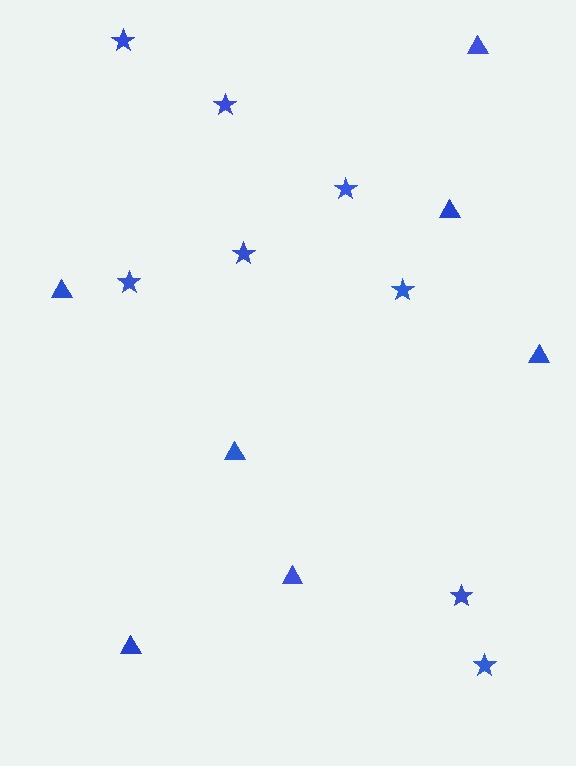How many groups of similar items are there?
There are 2 groups: one group of triangles (7) and one group of stars (8).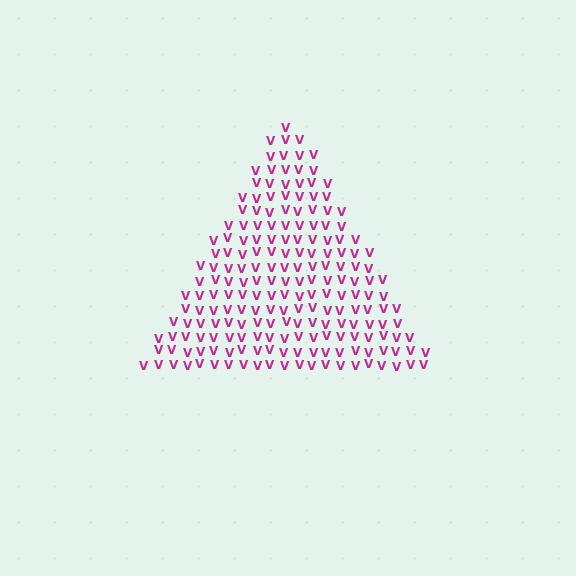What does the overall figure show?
The overall figure shows a triangle.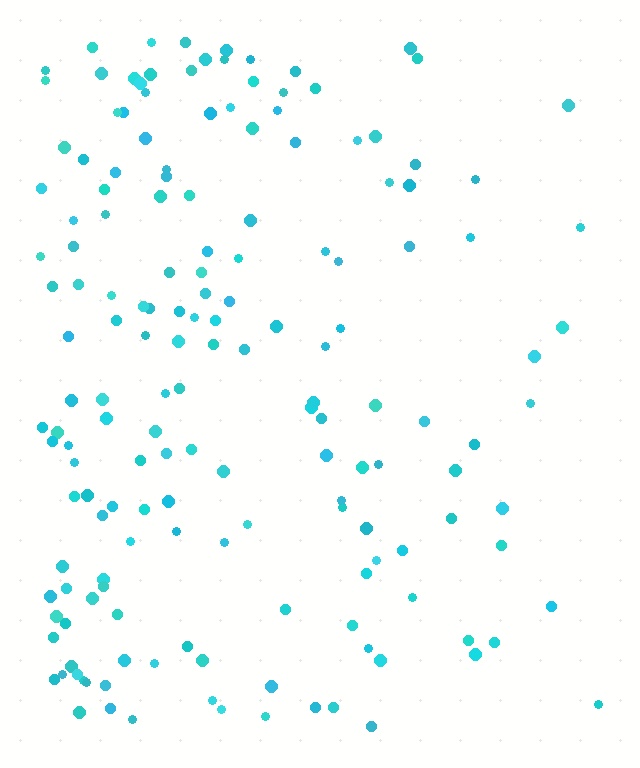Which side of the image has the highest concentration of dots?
The left.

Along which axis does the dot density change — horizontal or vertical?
Horizontal.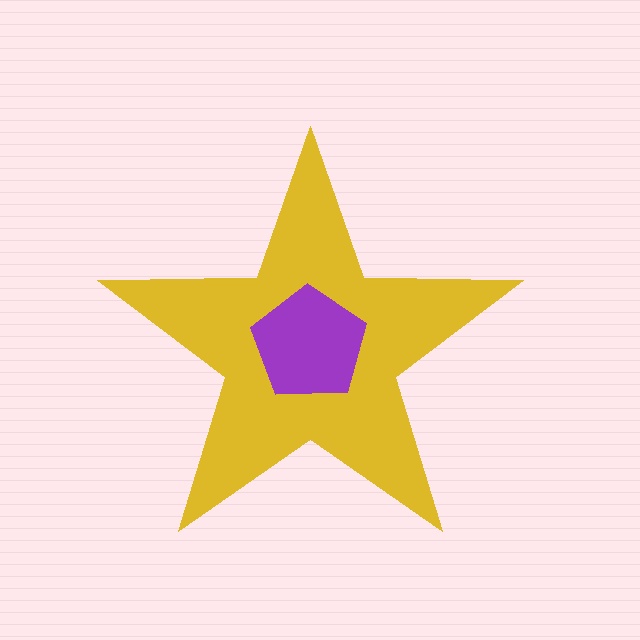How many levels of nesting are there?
2.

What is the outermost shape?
The yellow star.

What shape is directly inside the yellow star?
The purple pentagon.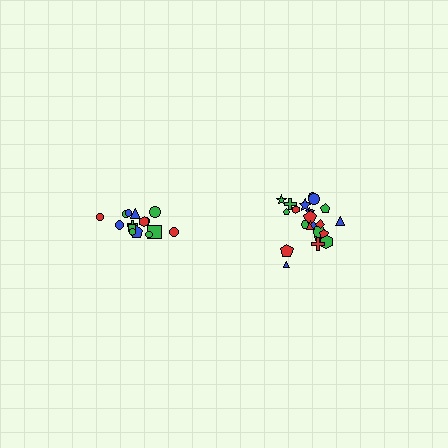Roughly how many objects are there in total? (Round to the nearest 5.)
Roughly 35 objects in total.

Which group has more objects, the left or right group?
The right group.